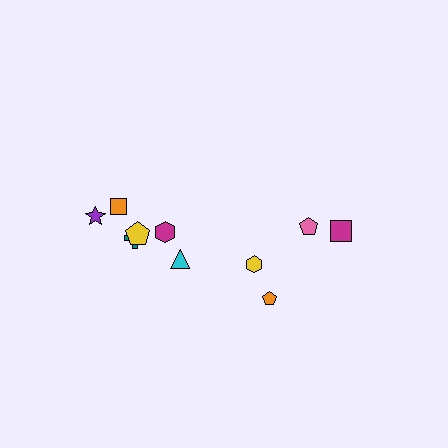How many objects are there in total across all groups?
There are 10 objects.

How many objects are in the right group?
There are 4 objects.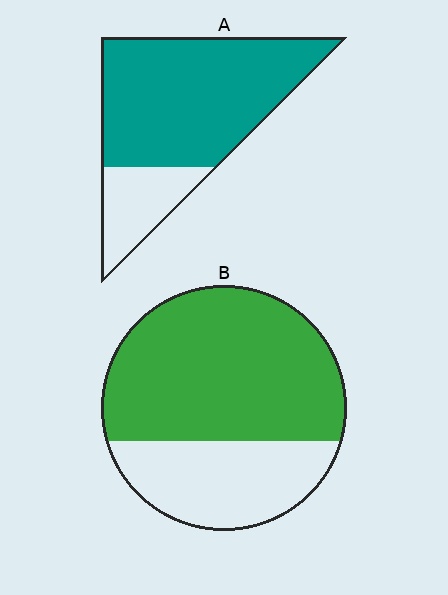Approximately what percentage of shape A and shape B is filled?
A is approximately 80% and B is approximately 65%.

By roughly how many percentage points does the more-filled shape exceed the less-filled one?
By roughly 10 percentage points (A over B).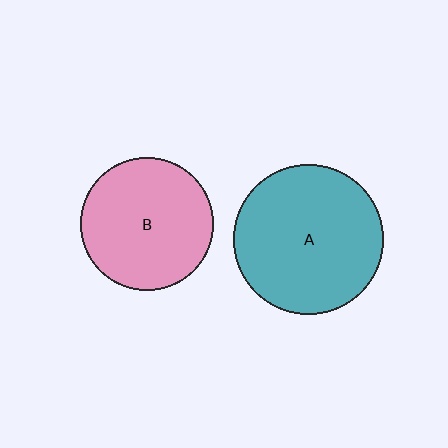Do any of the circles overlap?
No, none of the circles overlap.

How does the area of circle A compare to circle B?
Approximately 1.3 times.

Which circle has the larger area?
Circle A (teal).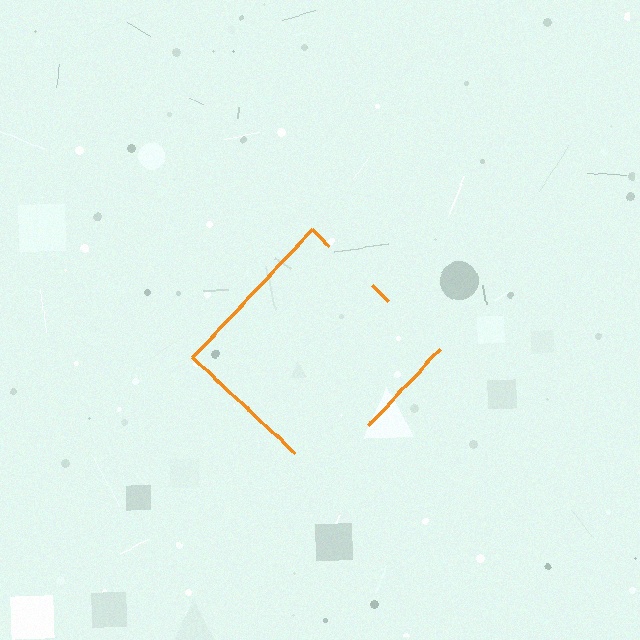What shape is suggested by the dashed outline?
The dashed outline suggests a diamond.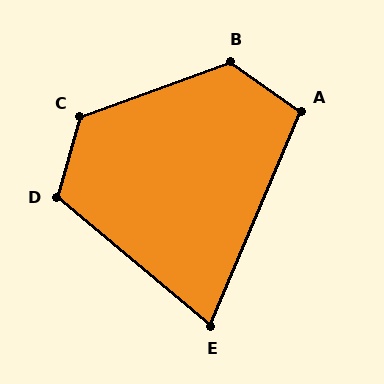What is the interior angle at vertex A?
Approximately 102 degrees (obtuse).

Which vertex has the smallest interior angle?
E, at approximately 73 degrees.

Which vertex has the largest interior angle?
C, at approximately 126 degrees.